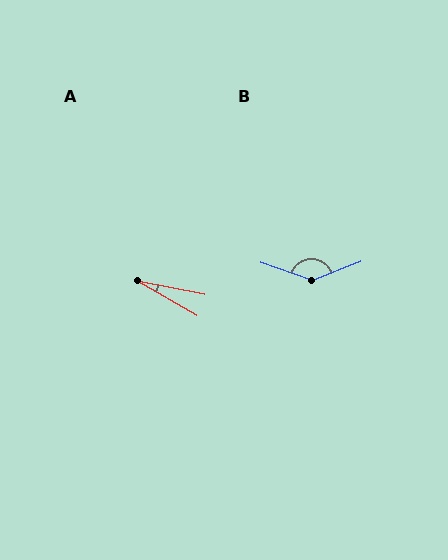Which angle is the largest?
B, at approximately 139 degrees.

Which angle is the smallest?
A, at approximately 19 degrees.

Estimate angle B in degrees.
Approximately 139 degrees.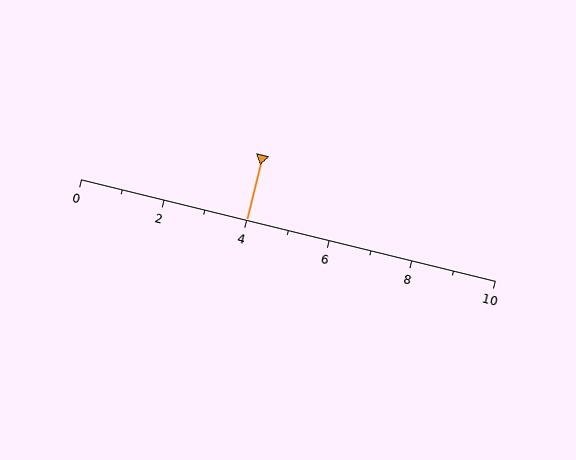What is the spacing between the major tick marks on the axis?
The major ticks are spaced 2 apart.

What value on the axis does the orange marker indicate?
The marker indicates approximately 4.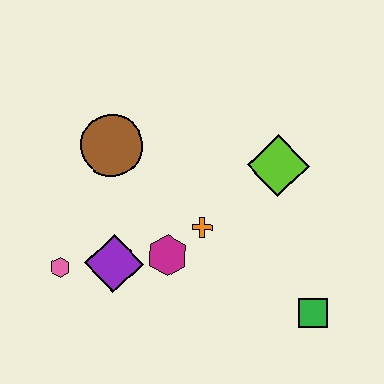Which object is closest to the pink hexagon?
The purple diamond is closest to the pink hexagon.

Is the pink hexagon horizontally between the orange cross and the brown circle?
No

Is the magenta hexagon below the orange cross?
Yes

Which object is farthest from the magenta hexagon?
The green square is farthest from the magenta hexagon.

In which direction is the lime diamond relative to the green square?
The lime diamond is above the green square.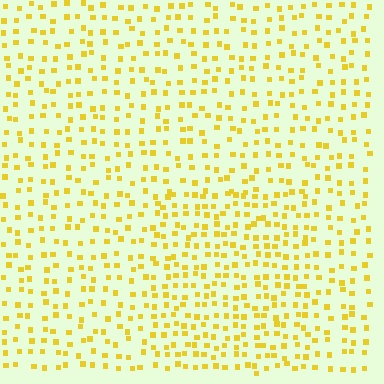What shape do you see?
I see a rectangle.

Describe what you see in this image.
The image contains small yellow elements arranged at two different densities. A rectangle-shaped region is visible where the elements are more densely packed than the surrounding area.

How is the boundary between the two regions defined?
The boundary is defined by a change in element density (approximately 1.5x ratio). All elements are the same color, size, and shape.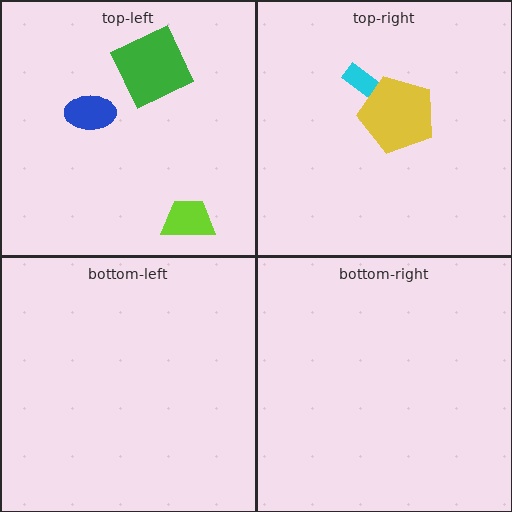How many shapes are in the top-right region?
2.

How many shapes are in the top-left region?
3.